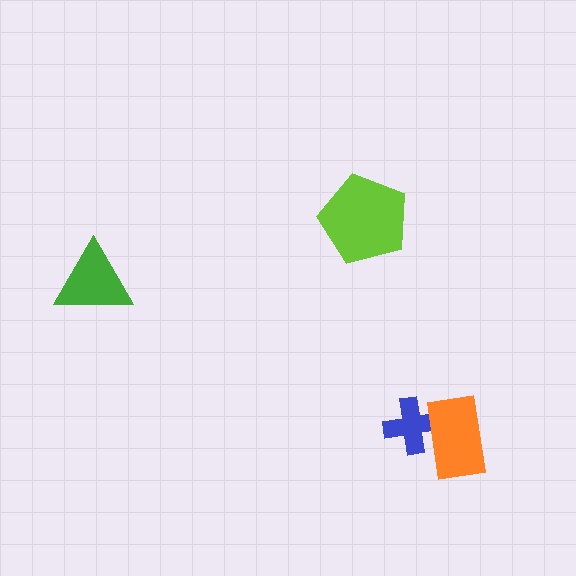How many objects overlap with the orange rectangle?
1 object overlaps with the orange rectangle.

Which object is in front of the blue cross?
The orange rectangle is in front of the blue cross.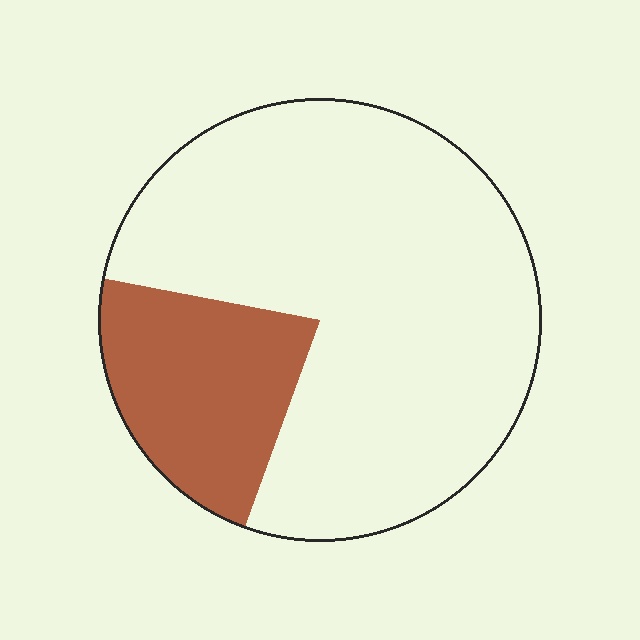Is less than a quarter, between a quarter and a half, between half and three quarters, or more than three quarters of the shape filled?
Less than a quarter.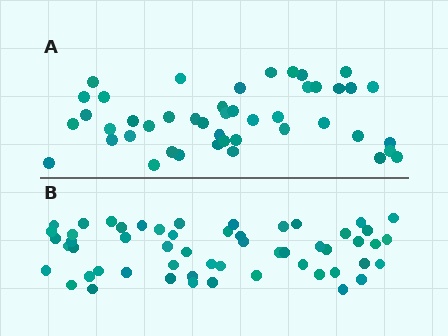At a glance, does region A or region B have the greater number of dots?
Region B (the bottom region) has more dots.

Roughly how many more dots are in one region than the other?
Region B has roughly 10 or so more dots than region A.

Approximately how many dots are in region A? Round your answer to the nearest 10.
About 40 dots. (The exact count is 45, which rounds to 40.)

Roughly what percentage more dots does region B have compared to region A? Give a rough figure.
About 20% more.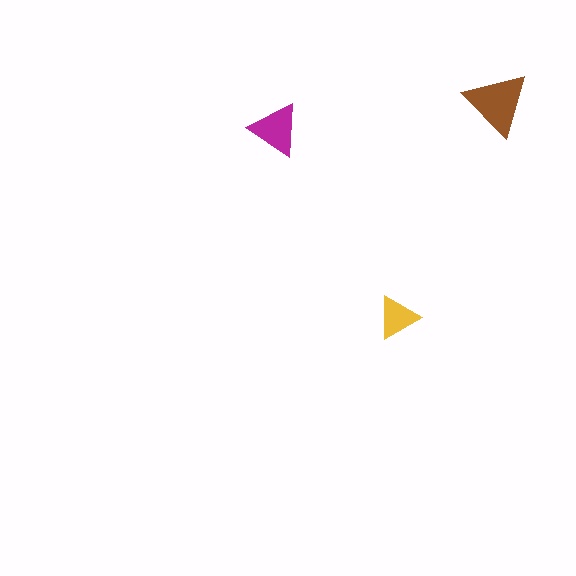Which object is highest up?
The brown triangle is topmost.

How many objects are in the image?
There are 3 objects in the image.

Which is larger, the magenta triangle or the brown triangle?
The brown one.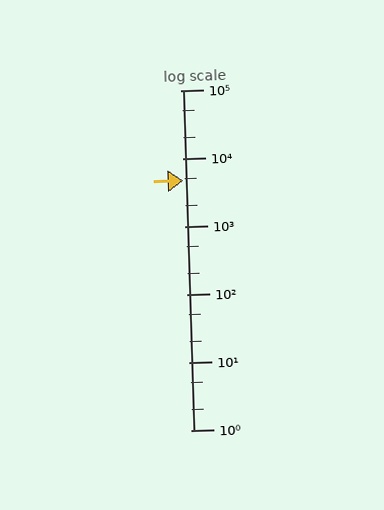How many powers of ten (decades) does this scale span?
The scale spans 5 decades, from 1 to 100000.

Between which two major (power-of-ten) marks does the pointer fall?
The pointer is between 1000 and 10000.